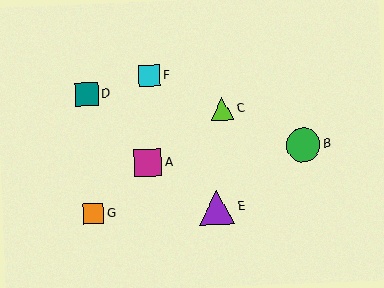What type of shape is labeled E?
Shape E is a purple triangle.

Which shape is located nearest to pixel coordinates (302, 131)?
The green circle (labeled B) at (303, 145) is nearest to that location.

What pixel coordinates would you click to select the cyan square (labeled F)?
Click at (149, 75) to select the cyan square F.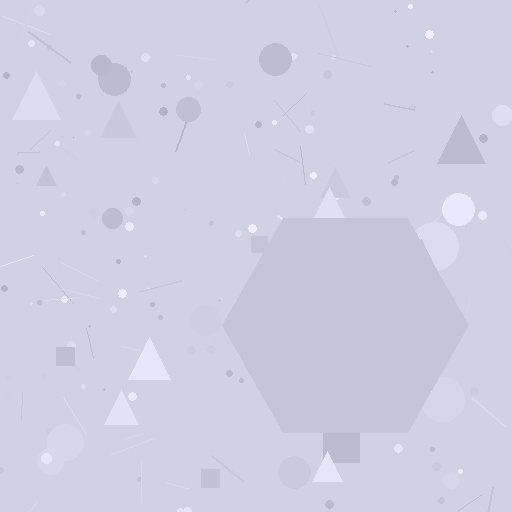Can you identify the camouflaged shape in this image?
The camouflaged shape is a hexagon.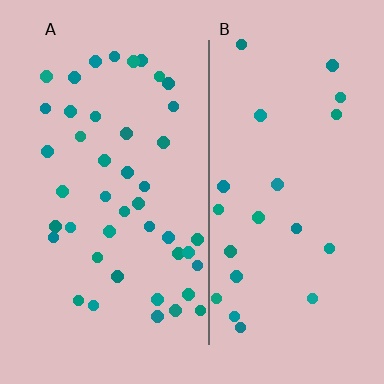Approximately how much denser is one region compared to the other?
Approximately 2.0× — region A over region B.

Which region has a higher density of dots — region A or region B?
A (the left).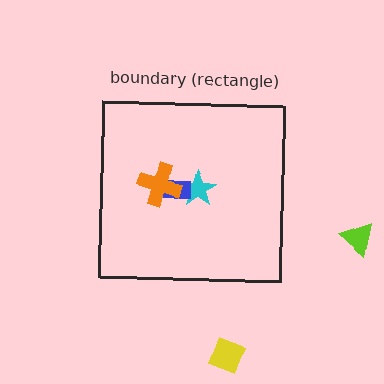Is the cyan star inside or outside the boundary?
Inside.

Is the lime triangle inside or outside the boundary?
Outside.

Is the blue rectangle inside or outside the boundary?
Inside.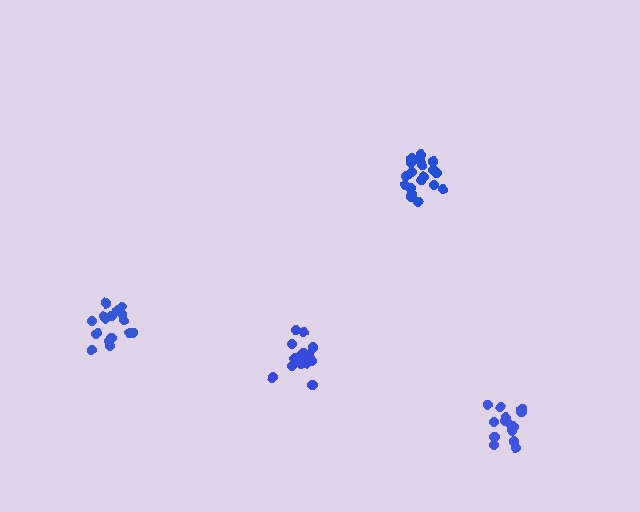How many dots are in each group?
Group 1: 17 dots, Group 2: 20 dots, Group 3: 17 dots, Group 4: 18 dots (72 total).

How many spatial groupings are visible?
There are 4 spatial groupings.